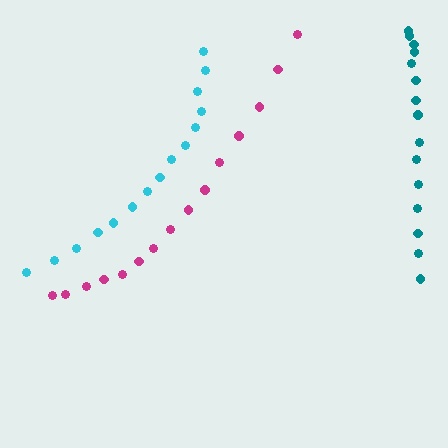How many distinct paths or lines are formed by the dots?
There are 3 distinct paths.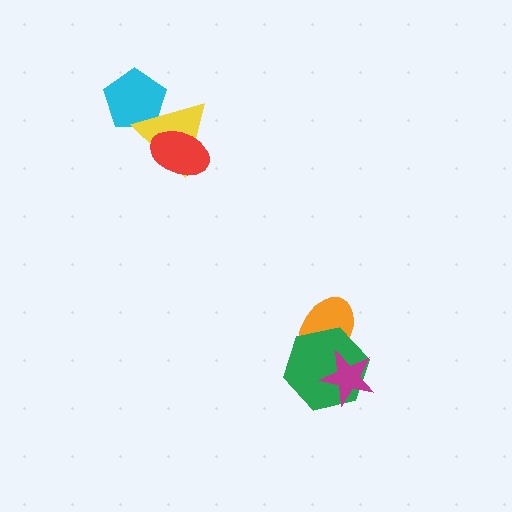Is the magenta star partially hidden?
No, no other shape covers it.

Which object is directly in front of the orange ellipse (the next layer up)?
The green hexagon is directly in front of the orange ellipse.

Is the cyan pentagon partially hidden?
Yes, it is partially covered by another shape.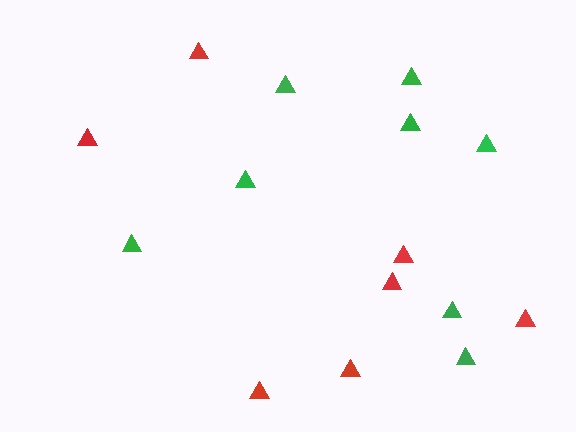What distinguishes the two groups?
There are 2 groups: one group of green triangles (8) and one group of red triangles (7).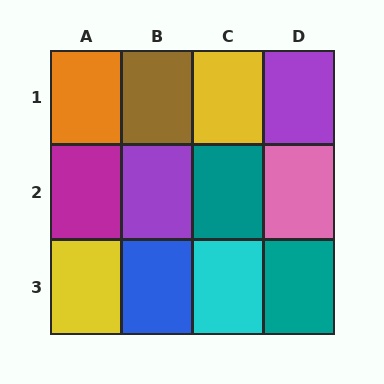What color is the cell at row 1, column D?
Purple.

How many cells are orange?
1 cell is orange.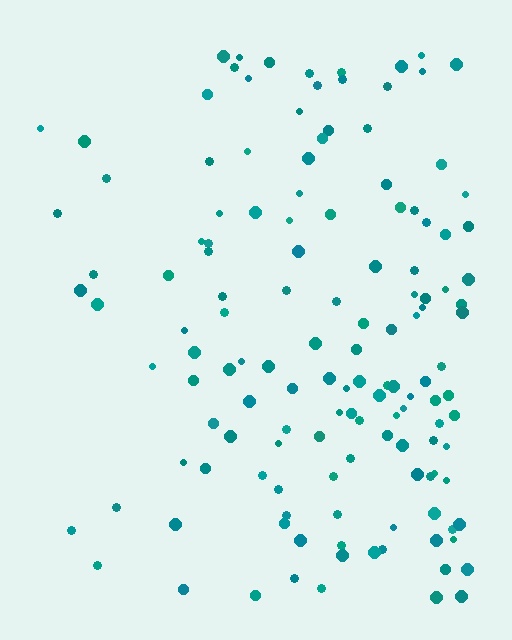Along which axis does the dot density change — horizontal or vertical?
Horizontal.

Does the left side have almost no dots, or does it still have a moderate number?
Still a moderate number, just noticeably fewer than the right.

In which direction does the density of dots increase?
From left to right, with the right side densest.